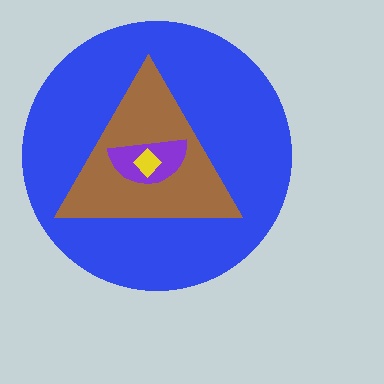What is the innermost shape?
The yellow diamond.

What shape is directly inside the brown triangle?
The purple semicircle.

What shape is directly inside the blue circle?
The brown triangle.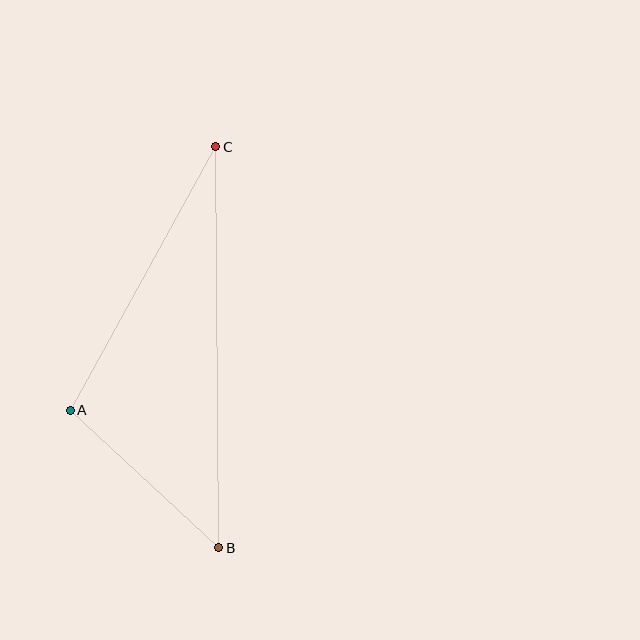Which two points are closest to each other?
Points A and B are closest to each other.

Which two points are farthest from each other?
Points B and C are farthest from each other.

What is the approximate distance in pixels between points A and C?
The distance between A and C is approximately 301 pixels.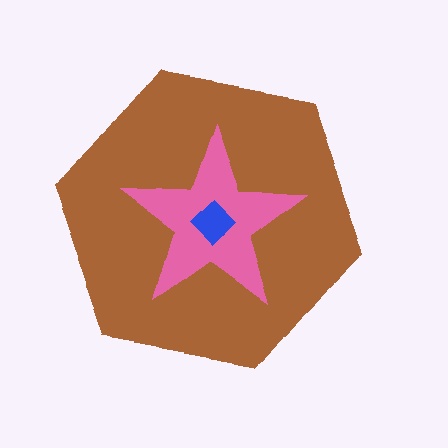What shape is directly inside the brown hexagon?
The pink star.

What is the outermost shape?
The brown hexagon.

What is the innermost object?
The blue diamond.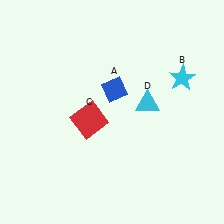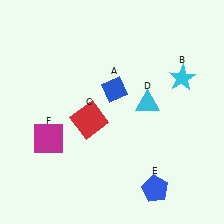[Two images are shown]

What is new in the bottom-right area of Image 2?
A blue pentagon (E) was added in the bottom-right area of Image 2.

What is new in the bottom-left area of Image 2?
A magenta square (F) was added in the bottom-left area of Image 2.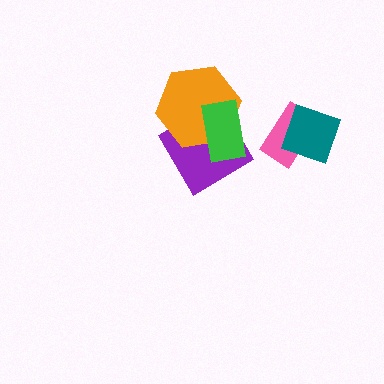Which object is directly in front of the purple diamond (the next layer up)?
The orange hexagon is directly in front of the purple diamond.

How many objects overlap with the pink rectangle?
1 object overlaps with the pink rectangle.